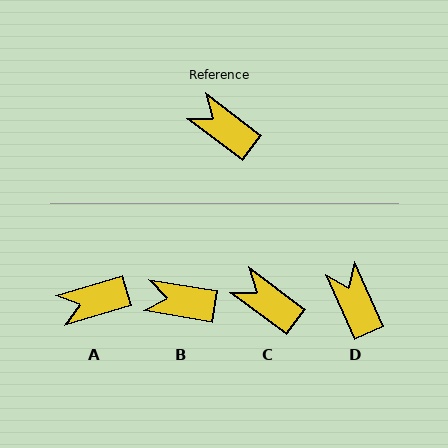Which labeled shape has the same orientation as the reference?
C.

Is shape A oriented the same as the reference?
No, it is off by about 54 degrees.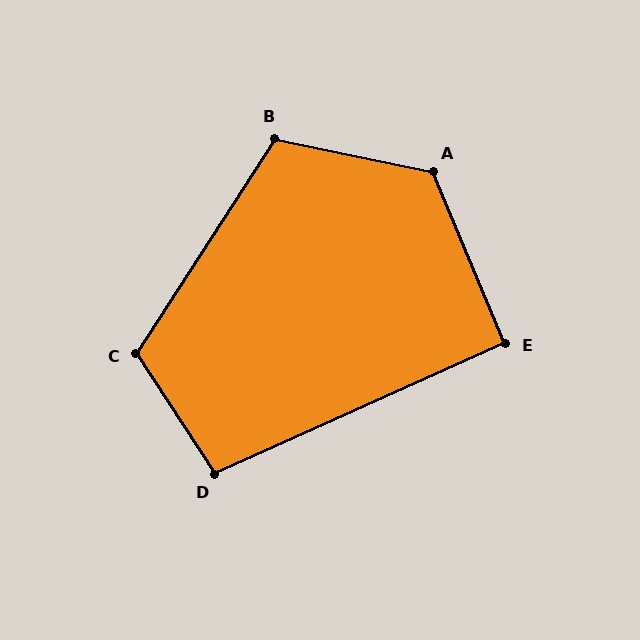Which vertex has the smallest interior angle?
E, at approximately 92 degrees.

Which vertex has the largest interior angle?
A, at approximately 124 degrees.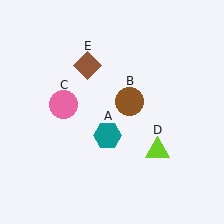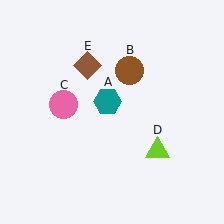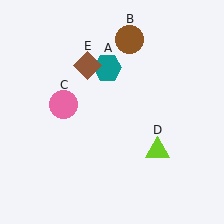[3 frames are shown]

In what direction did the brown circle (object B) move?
The brown circle (object B) moved up.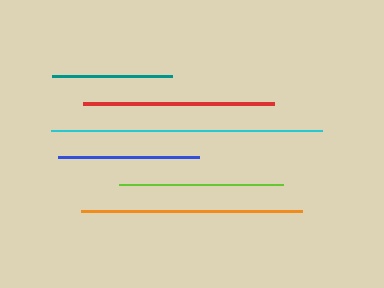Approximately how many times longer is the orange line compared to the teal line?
The orange line is approximately 1.9 times the length of the teal line.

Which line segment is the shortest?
The teal line is the shortest at approximately 120 pixels.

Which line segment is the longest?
The cyan line is the longest at approximately 270 pixels.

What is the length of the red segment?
The red segment is approximately 190 pixels long.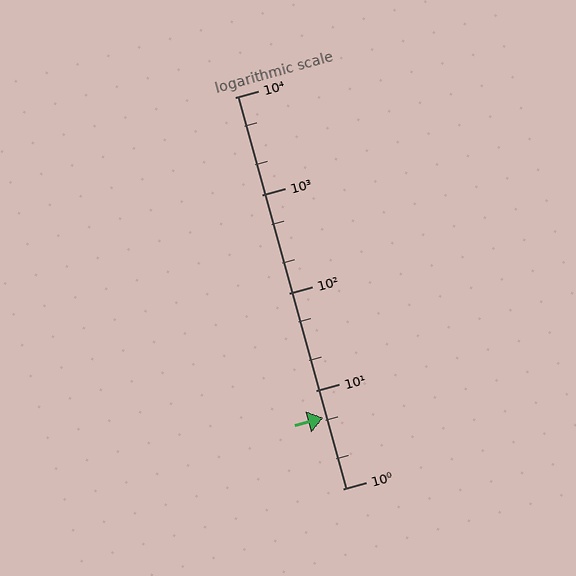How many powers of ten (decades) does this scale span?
The scale spans 4 decades, from 1 to 10000.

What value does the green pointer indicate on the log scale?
The pointer indicates approximately 5.3.